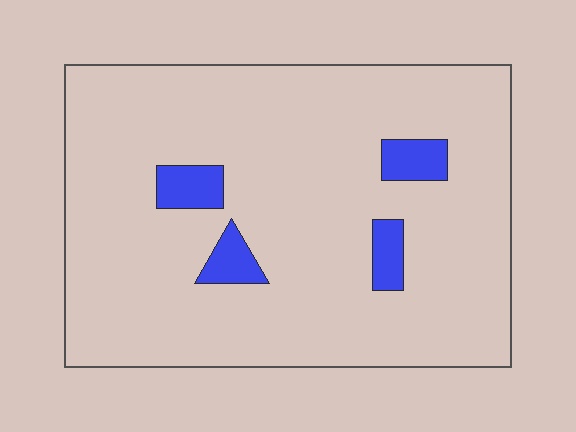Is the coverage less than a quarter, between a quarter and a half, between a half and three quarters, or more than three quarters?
Less than a quarter.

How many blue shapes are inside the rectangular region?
4.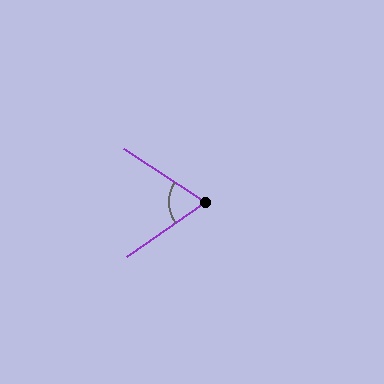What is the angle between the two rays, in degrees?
Approximately 68 degrees.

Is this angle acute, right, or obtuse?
It is acute.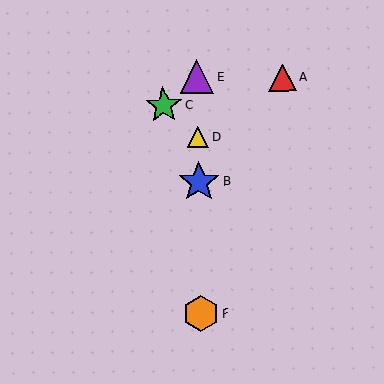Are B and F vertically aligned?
Yes, both are at x≈199.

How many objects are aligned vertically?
4 objects (B, D, E, F) are aligned vertically.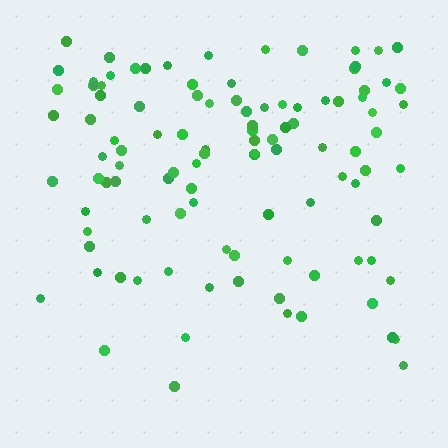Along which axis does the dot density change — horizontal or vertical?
Vertical.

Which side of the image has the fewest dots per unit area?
The bottom.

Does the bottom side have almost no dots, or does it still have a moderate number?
Still a moderate number, just noticeably fewer than the top.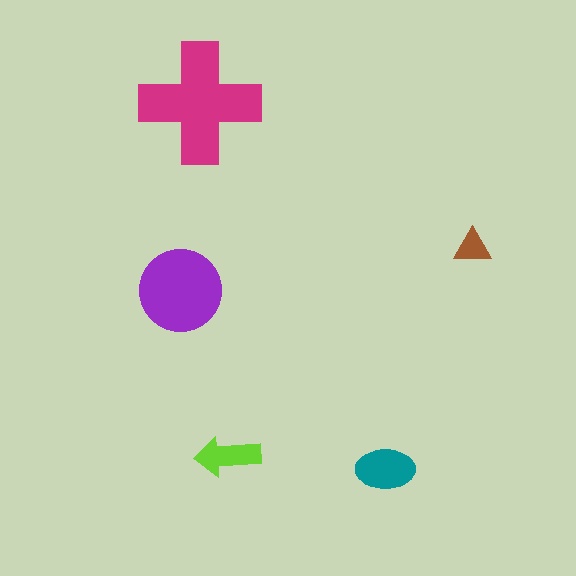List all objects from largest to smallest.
The magenta cross, the purple circle, the teal ellipse, the lime arrow, the brown triangle.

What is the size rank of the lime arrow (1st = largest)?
4th.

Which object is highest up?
The magenta cross is topmost.